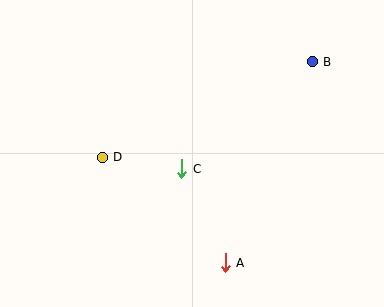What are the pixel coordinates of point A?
Point A is at (225, 263).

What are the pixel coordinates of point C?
Point C is at (182, 169).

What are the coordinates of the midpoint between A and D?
The midpoint between A and D is at (164, 210).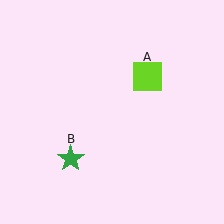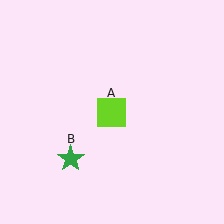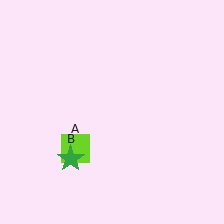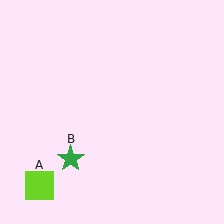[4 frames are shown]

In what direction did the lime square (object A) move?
The lime square (object A) moved down and to the left.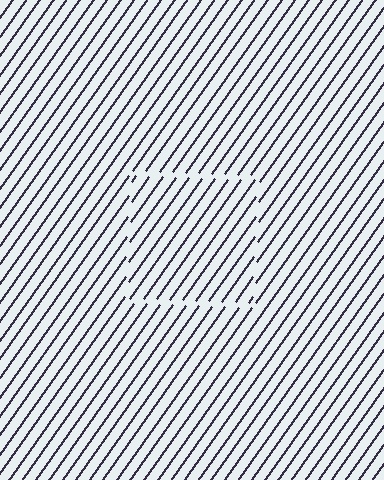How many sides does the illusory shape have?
4 sides — the line-ends trace a square.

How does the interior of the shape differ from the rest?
The interior of the shape contains the same grating, shifted by half a period — the contour is defined by the phase discontinuity where line-ends from the inner and outer gratings abut.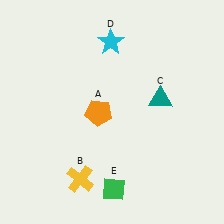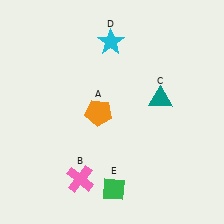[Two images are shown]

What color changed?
The cross (B) changed from yellow in Image 1 to pink in Image 2.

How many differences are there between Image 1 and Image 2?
There is 1 difference between the two images.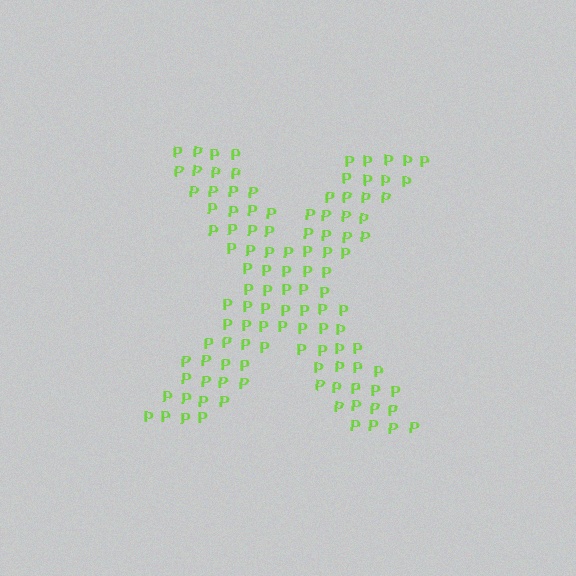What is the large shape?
The large shape is the letter X.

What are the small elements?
The small elements are letter P's.